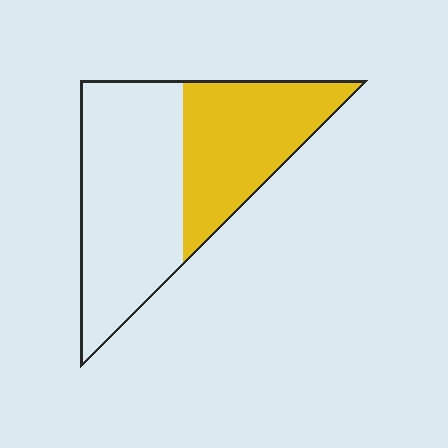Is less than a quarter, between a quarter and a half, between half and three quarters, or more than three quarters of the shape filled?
Between a quarter and a half.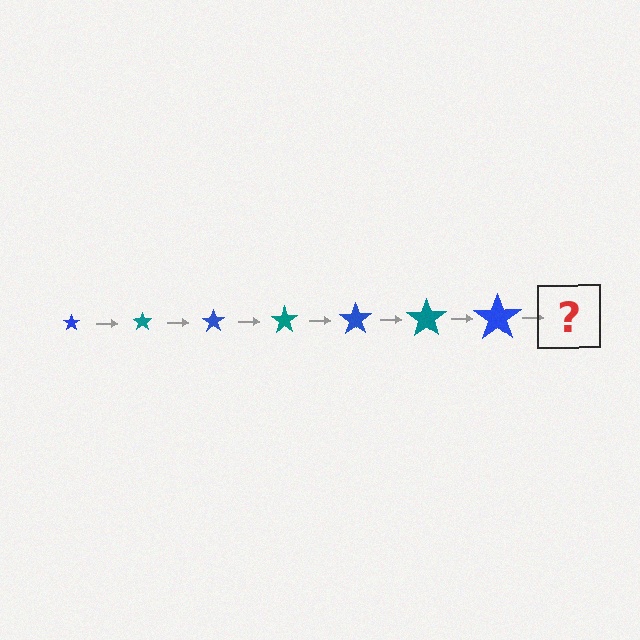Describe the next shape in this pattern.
It should be a teal star, larger than the previous one.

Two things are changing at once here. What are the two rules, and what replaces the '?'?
The two rules are that the star grows larger each step and the color cycles through blue and teal. The '?' should be a teal star, larger than the previous one.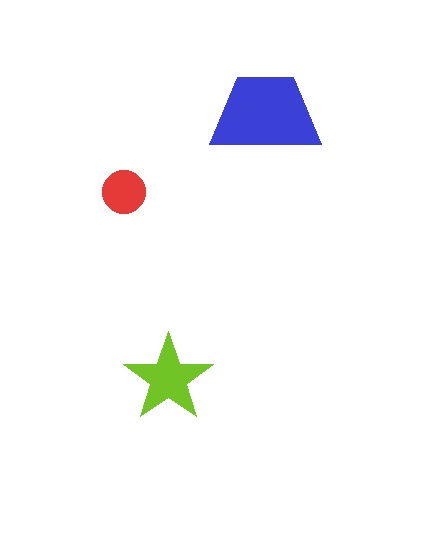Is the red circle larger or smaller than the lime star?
Smaller.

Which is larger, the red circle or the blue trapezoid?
The blue trapezoid.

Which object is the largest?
The blue trapezoid.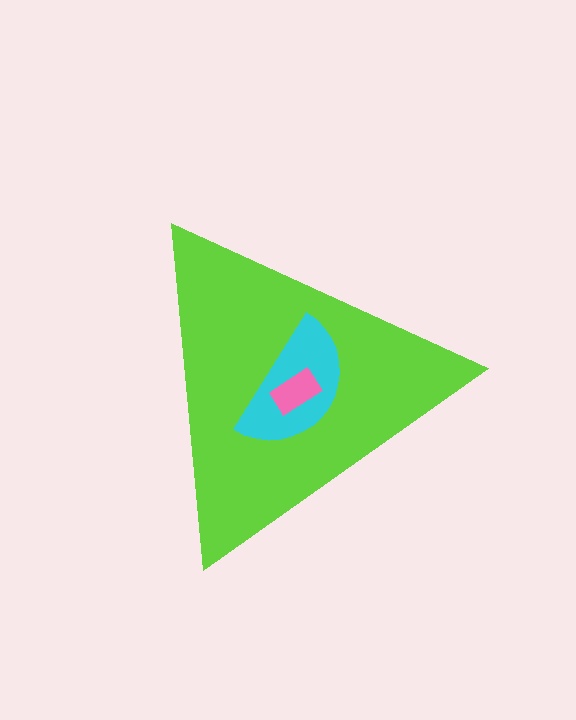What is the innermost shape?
The pink rectangle.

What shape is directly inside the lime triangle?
The cyan semicircle.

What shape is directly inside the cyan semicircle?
The pink rectangle.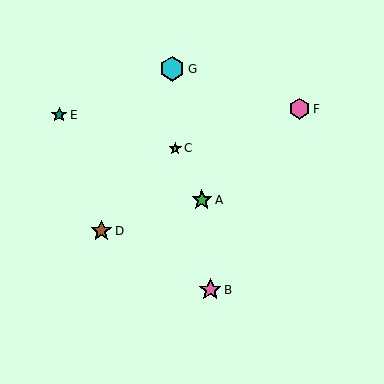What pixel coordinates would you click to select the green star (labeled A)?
Click at (202, 200) to select the green star A.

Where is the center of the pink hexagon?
The center of the pink hexagon is at (299, 109).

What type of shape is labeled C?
Shape C is a lime star.